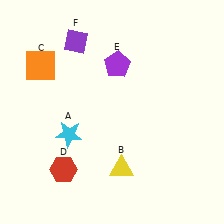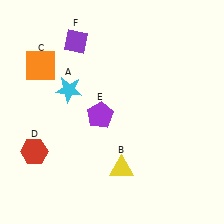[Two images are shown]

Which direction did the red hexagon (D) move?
The red hexagon (D) moved left.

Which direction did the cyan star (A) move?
The cyan star (A) moved up.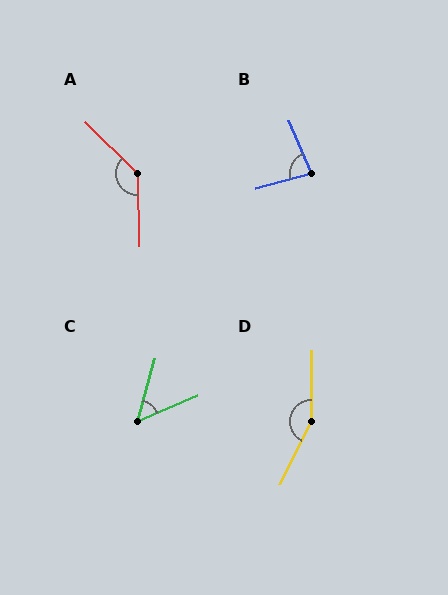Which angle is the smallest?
C, at approximately 51 degrees.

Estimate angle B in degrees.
Approximately 82 degrees.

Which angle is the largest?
D, at approximately 154 degrees.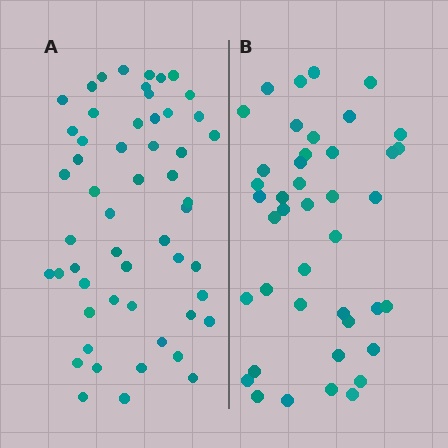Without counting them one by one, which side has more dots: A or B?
Region A (the left region) has more dots.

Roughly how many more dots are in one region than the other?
Region A has roughly 12 or so more dots than region B.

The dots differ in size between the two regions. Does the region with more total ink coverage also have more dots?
No. Region B has more total ink coverage because its dots are larger, but region A actually contains more individual dots. Total area can be misleading — the number of items is what matters here.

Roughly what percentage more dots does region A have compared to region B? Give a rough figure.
About 30% more.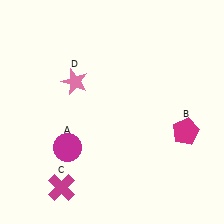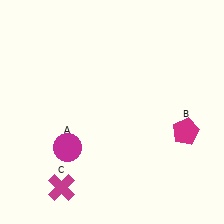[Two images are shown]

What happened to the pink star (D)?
The pink star (D) was removed in Image 2. It was in the top-left area of Image 1.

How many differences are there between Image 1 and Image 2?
There is 1 difference between the two images.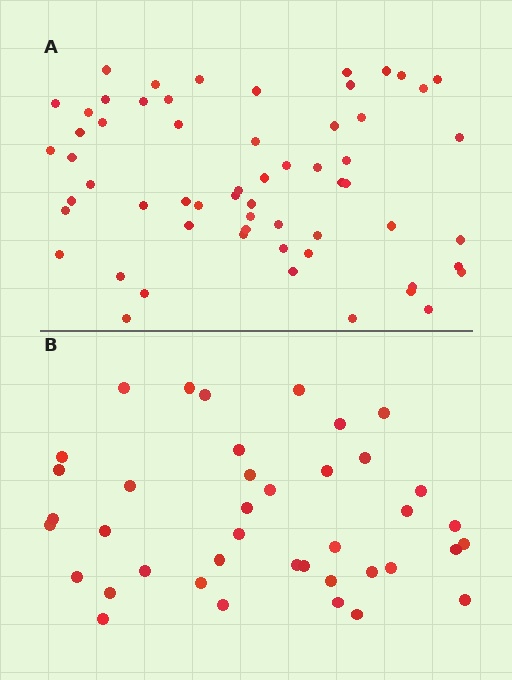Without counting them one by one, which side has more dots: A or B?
Region A (the top region) has more dots.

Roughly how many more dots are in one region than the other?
Region A has approximately 20 more dots than region B.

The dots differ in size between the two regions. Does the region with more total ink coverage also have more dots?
No. Region B has more total ink coverage because its dots are larger, but region A actually contains more individual dots. Total area can be misleading — the number of items is what matters here.